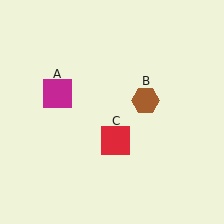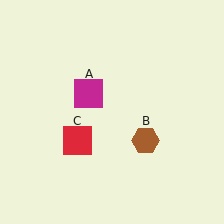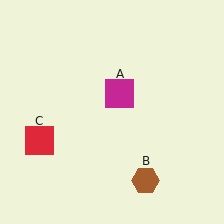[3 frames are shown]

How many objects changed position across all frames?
3 objects changed position: magenta square (object A), brown hexagon (object B), red square (object C).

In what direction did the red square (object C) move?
The red square (object C) moved left.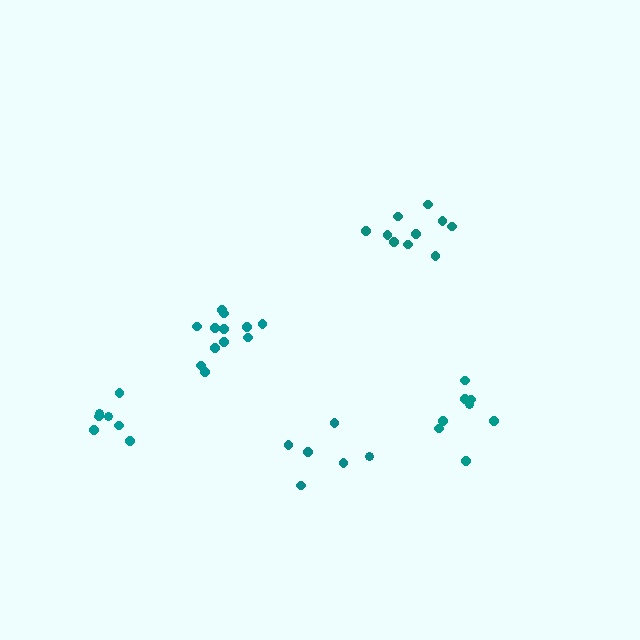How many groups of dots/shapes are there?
There are 5 groups.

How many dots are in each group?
Group 1: 12 dots, Group 2: 10 dots, Group 3: 6 dots, Group 4: 8 dots, Group 5: 7 dots (43 total).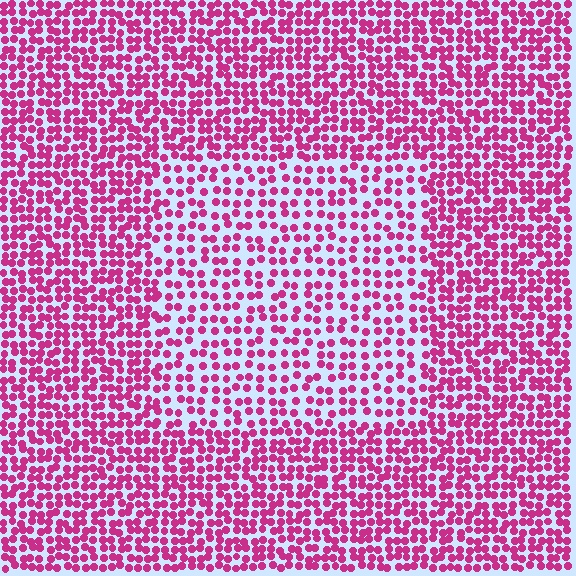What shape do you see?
I see a rectangle.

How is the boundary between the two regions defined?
The boundary is defined by a change in element density (approximately 1.7x ratio). All elements are the same color, size, and shape.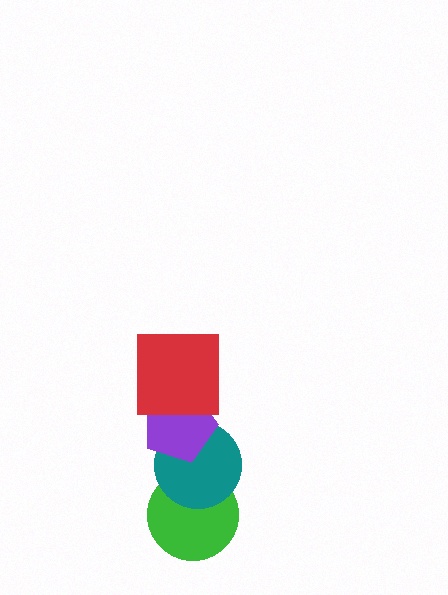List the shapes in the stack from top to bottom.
From top to bottom: the red square, the purple pentagon, the teal circle, the green circle.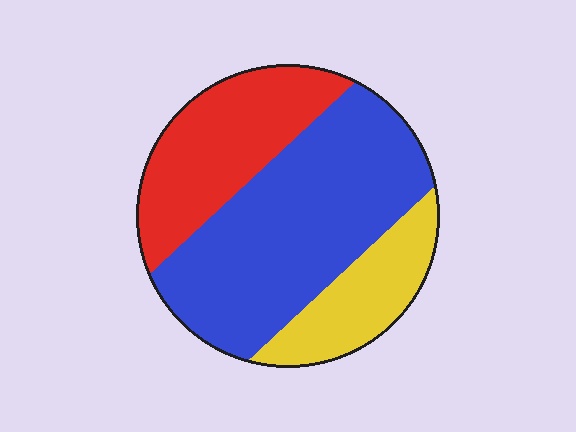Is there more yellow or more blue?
Blue.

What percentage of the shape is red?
Red covers roughly 30% of the shape.